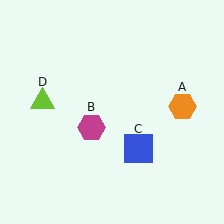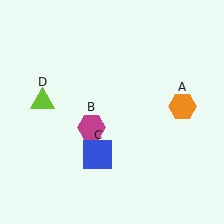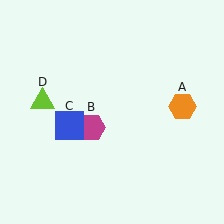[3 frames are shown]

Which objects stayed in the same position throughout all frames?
Orange hexagon (object A) and magenta hexagon (object B) and lime triangle (object D) remained stationary.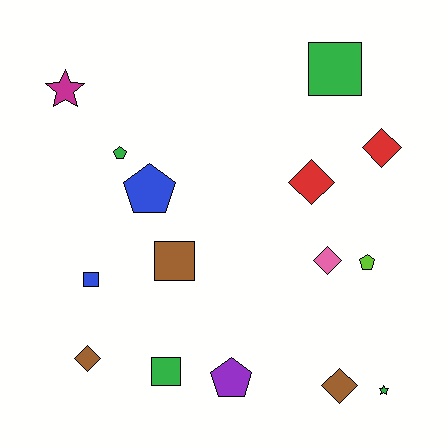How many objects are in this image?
There are 15 objects.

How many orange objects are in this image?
There are no orange objects.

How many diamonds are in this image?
There are 5 diamonds.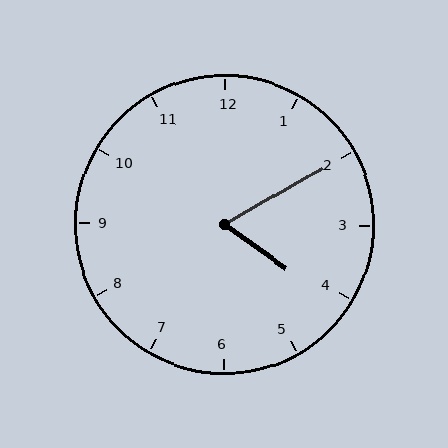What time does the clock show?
4:10.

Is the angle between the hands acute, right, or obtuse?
It is acute.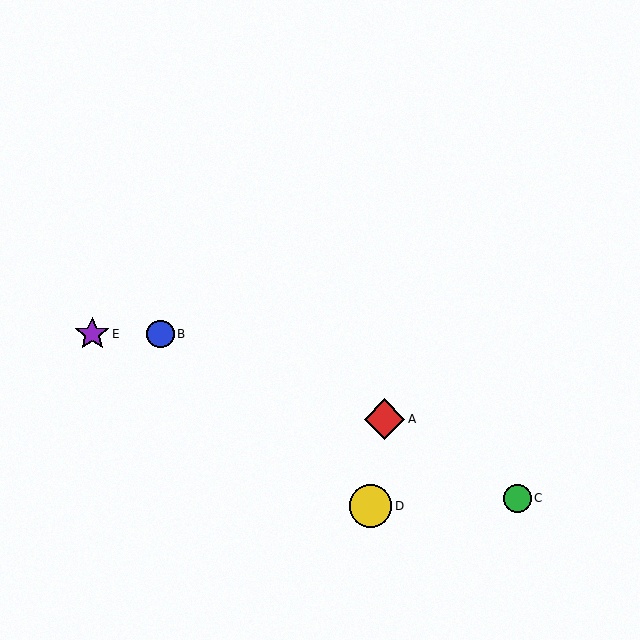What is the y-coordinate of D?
Object D is at y≈506.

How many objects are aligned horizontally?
2 objects (B, E) are aligned horizontally.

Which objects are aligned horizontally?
Objects B, E are aligned horizontally.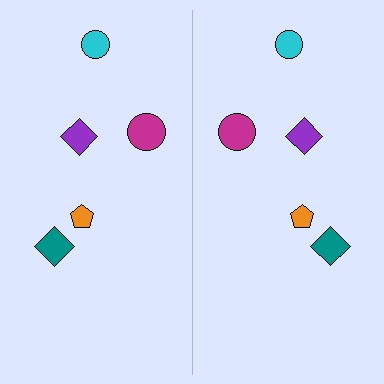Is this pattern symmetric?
Yes, this pattern has bilateral (reflection) symmetry.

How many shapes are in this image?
There are 10 shapes in this image.